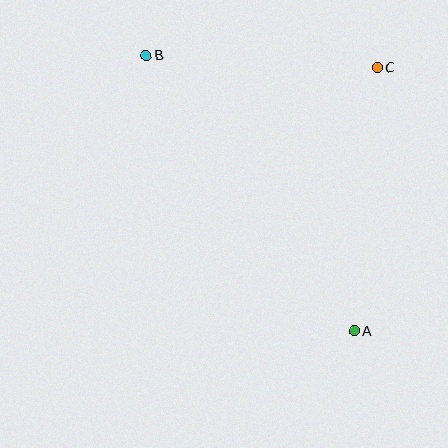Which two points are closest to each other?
Points B and C are closest to each other.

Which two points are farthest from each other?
Points A and B are farthest from each other.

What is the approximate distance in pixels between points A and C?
The distance between A and C is approximately 264 pixels.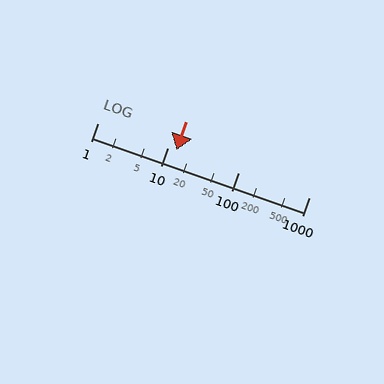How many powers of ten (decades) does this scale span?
The scale spans 3 decades, from 1 to 1000.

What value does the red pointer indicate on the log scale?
The pointer indicates approximately 13.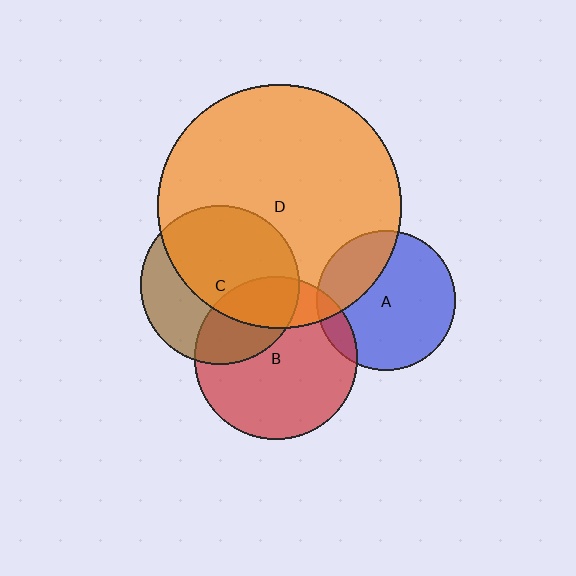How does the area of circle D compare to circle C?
Approximately 2.4 times.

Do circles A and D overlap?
Yes.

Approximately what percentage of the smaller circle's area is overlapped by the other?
Approximately 25%.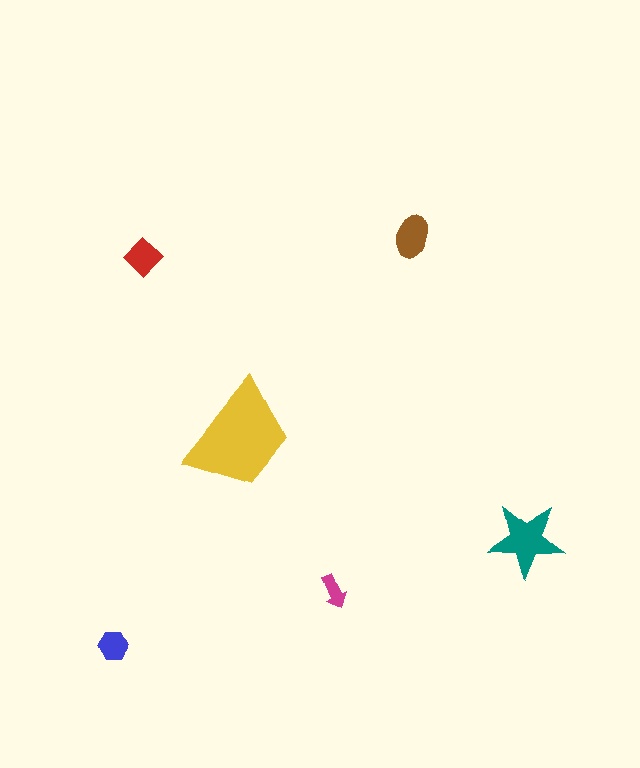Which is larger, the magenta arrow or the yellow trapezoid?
The yellow trapezoid.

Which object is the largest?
The yellow trapezoid.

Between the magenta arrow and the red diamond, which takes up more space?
The red diamond.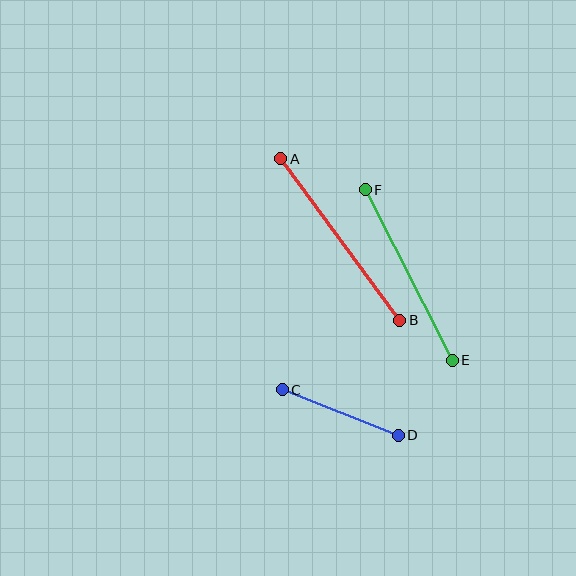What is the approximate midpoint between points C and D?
The midpoint is at approximately (340, 412) pixels.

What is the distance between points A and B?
The distance is approximately 201 pixels.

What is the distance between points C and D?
The distance is approximately 124 pixels.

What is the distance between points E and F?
The distance is approximately 191 pixels.